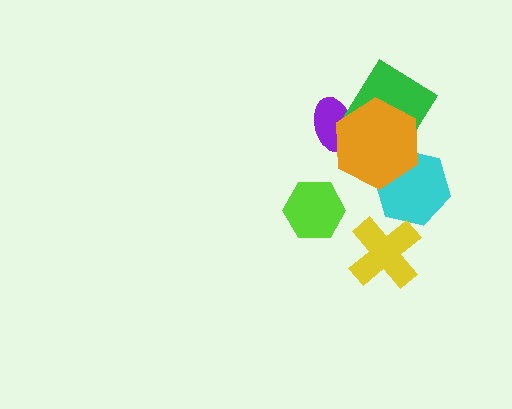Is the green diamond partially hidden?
Yes, it is partially covered by another shape.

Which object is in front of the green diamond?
The orange hexagon is in front of the green diamond.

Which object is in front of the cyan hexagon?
The orange hexagon is in front of the cyan hexagon.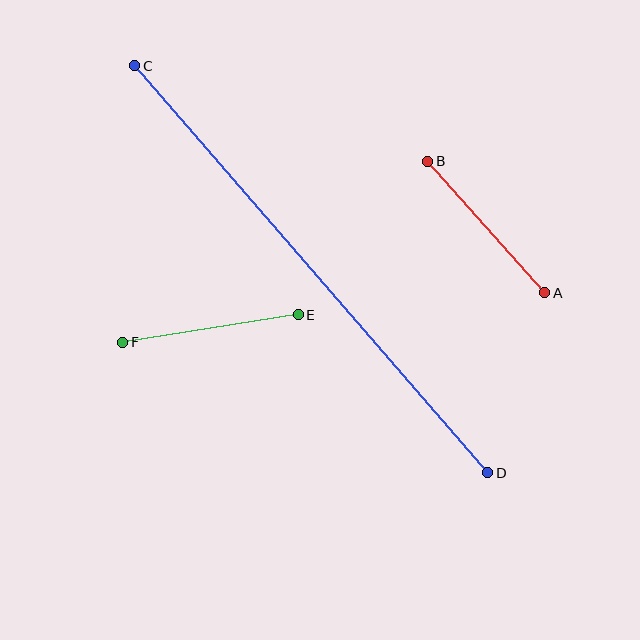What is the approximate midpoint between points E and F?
The midpoint is at approximately (210, 328) pixels.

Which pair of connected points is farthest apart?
Points C and D are farthest apart.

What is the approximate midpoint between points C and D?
The midpoint is at approximately (311, 269) pixels.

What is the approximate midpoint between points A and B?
The midpoint is at approximately (486, 227) pixels.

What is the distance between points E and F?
The distance is approximately 177 pixels.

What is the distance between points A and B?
The distance is approximately 176 pixels.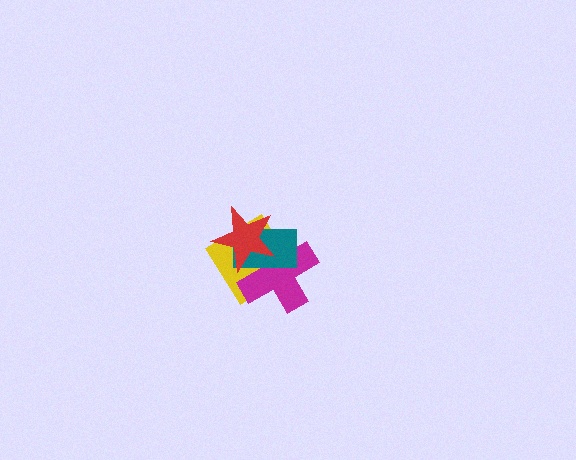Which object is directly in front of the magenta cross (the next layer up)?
The teal rectangle is directly in front of the magenta cross.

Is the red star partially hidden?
No, no other shape covers it.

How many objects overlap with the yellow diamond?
3 objects overlap with the yellow diamond.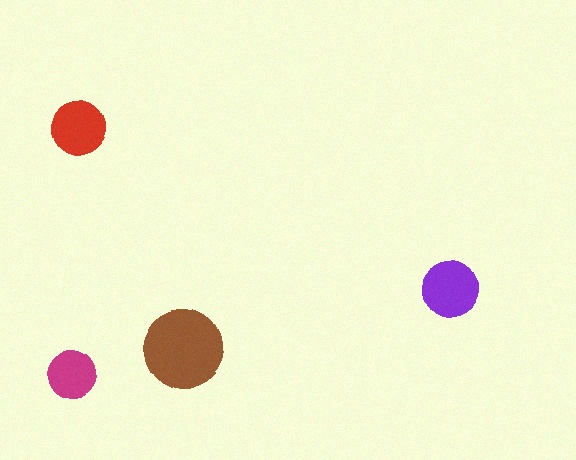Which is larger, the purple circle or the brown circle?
The brown one.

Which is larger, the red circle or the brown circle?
The brown one.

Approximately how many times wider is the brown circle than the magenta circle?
About 1.5 times wider.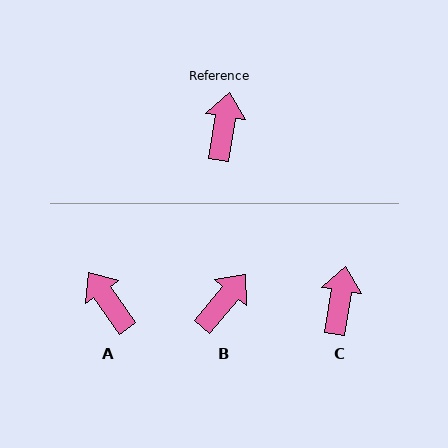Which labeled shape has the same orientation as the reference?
C.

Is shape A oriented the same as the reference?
No, it is off by about 44 degrees.